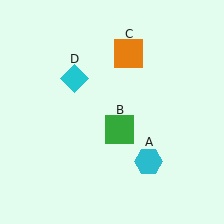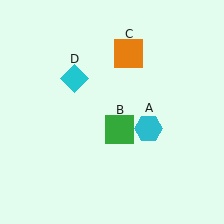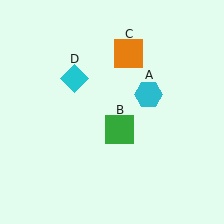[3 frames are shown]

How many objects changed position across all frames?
1 object changed position: cyan hexagon (object A).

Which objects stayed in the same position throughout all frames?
Green square (object B) and orange square (object C) and cyan diamond (object D) remained stationary.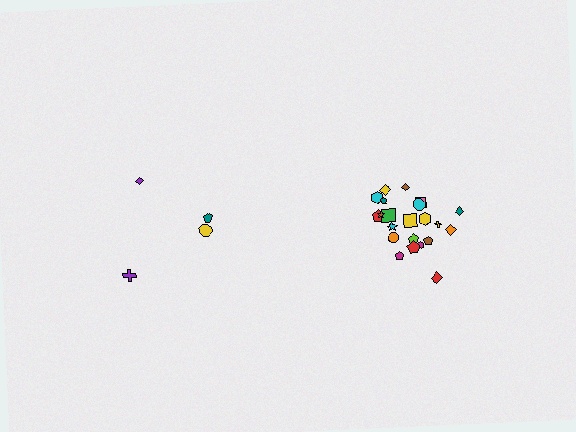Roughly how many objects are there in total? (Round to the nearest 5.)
Roughly 25 objects in total.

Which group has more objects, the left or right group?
The right group.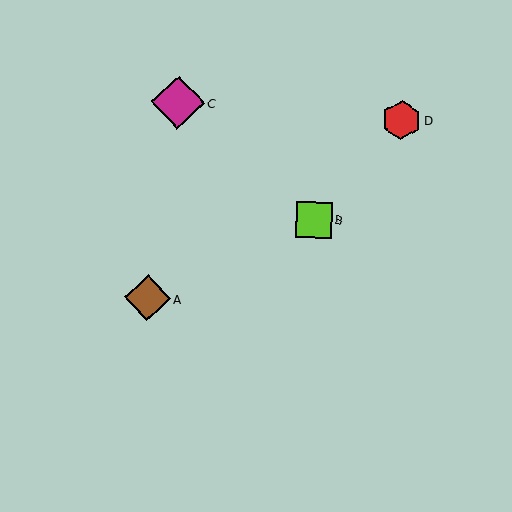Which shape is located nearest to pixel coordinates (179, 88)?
The magenta diamond (labeled C) at (178, 102) is nearest to that location.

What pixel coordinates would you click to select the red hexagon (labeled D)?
Click at (401, 120) to select the red hexagon D.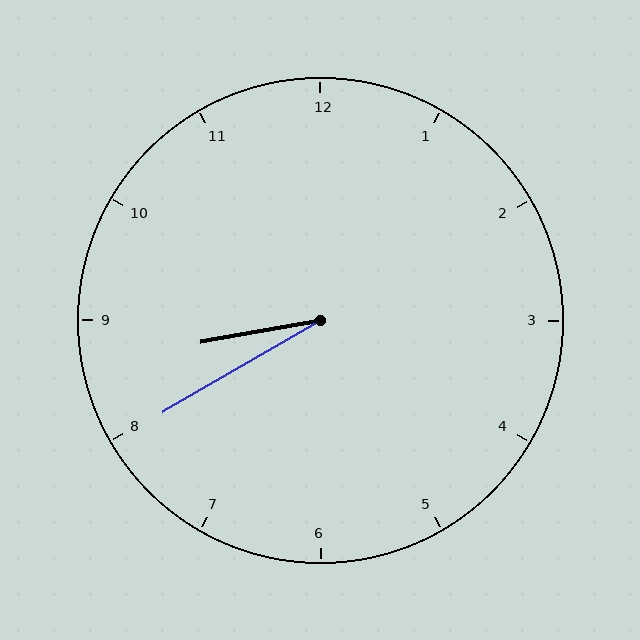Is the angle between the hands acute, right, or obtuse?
It is acute.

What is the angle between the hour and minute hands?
Approximately 20 degrees.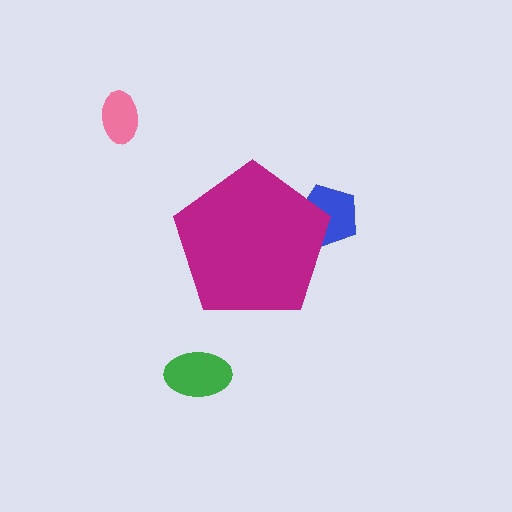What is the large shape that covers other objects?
A magenta pentagon.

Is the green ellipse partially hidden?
No, the green ellipse is fully visible.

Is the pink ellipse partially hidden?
No, the pink ellipse is fully visible.